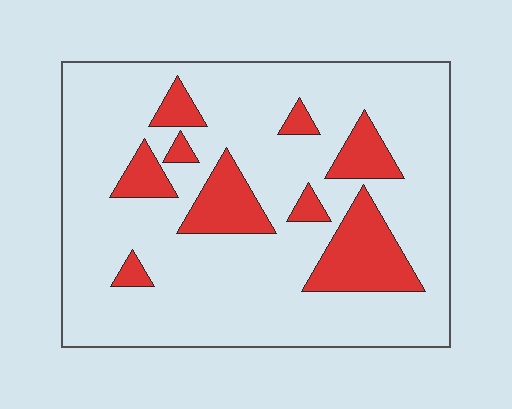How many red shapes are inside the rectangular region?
9.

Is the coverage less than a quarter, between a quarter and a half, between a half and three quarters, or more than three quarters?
Less than a quarter.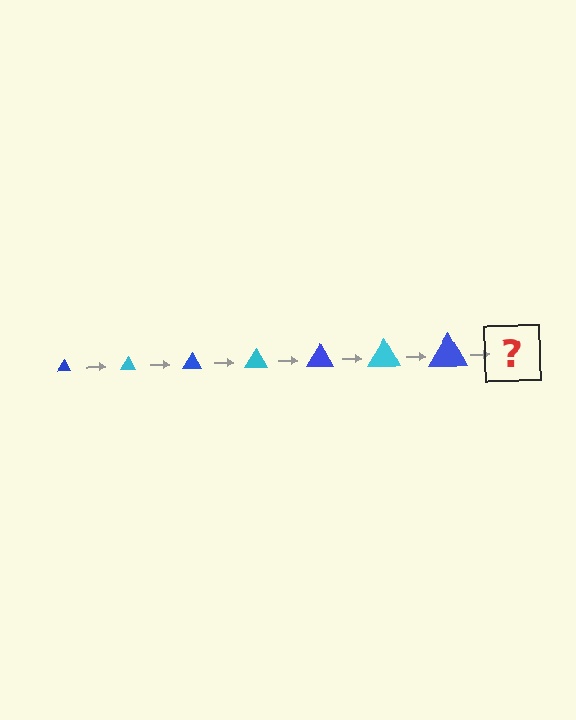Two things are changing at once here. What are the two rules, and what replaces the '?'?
The two rules are that the triangle grows larger each step and the color cycles through blue and cyan. The '?' should be a cyan triangle, larger than the previous one.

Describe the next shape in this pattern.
It should be a cyan triangle, larger than the previous one.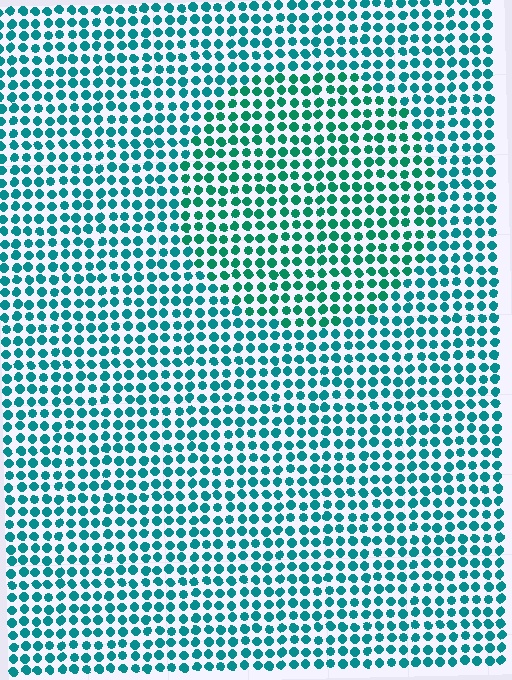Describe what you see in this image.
The image is filled with small teal elements in a uniform arrangement. A circle-shaped region is visible where the elements are tinted to a slightly different hue, forming a subtle color boundary.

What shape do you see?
I see a circle.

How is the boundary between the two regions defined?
The boundary is defined purely by a slight shift in hue (about 22 degrees). Spacing, size, and orientation are identical on both sides.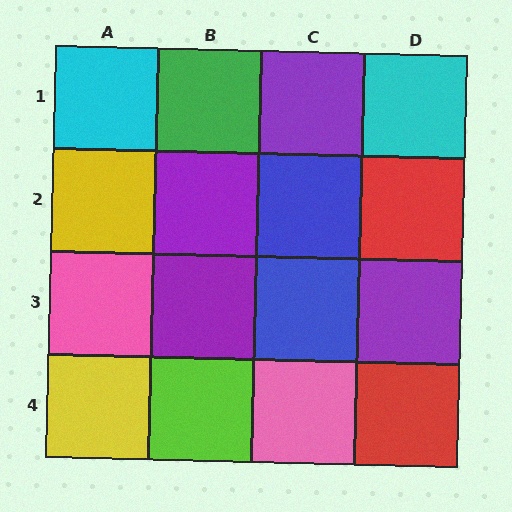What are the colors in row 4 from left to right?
Yellow, lime, pink, red.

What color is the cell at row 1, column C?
Purple.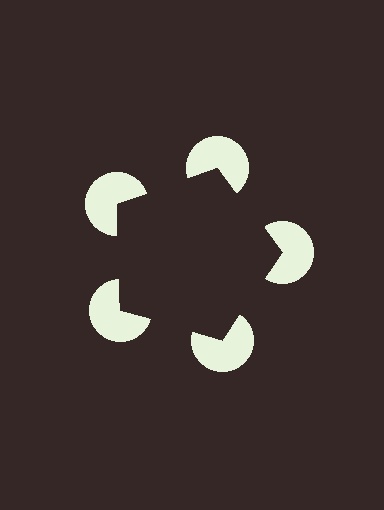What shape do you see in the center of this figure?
An illusory pentagon — its edges are inferred from the aligned wedge cuts in the pac-man discs, not physically drawn.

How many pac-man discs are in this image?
There are 5 — one at each vertex of the illusory pentagon.